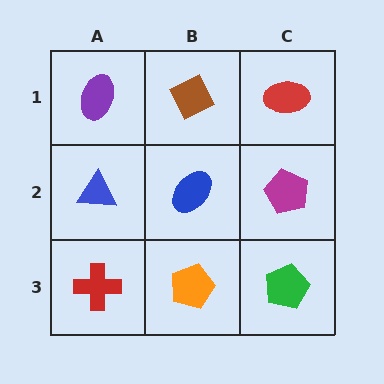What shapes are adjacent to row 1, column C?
A magenta pentagon (row 2, column C), a brown diamond (row 1, column B).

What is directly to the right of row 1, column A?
A brown diamond.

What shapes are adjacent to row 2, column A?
A purple ellipse (row 1, column A), a red cross (row 3, column A), a blue ellipse (row 2, column B).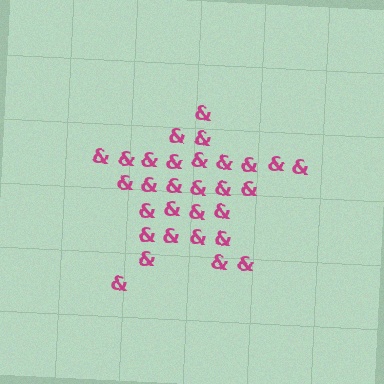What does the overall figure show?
The overall figure shows a star.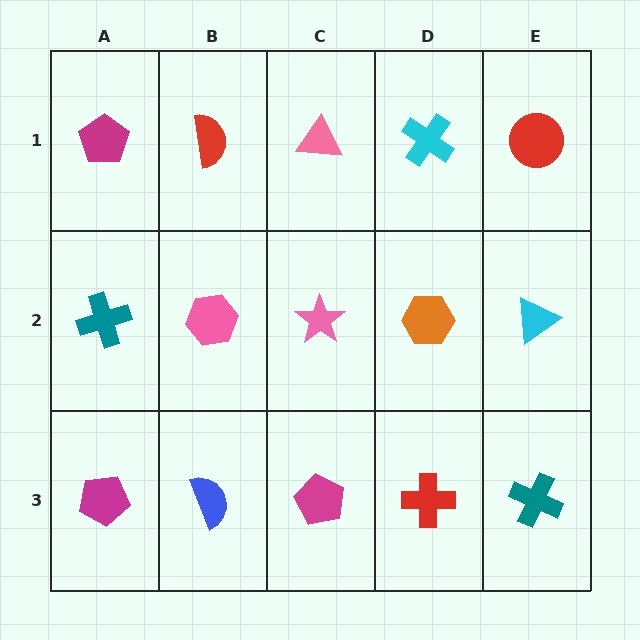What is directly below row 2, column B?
A blue semicircle.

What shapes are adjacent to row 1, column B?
A pink hexagon (row 2, column B), a magenta pentagon (row 1, column A), a pink triangle (row 1, column C).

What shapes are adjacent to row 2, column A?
A magenta pentagon (row 1, column A), a magenta pentagon (row 3, column A), a pink hexagon (row 2, column B).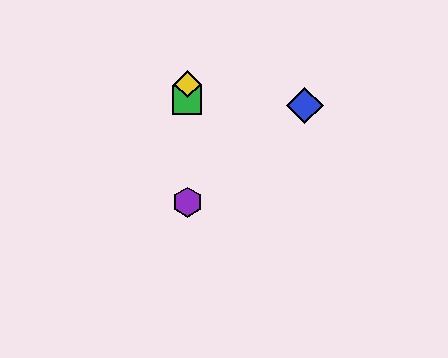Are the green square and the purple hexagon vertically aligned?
Yes, both are at x≈187.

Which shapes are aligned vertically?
The red diamond, the green square, the yellow diamond, the purple hexagon are aligned vertically.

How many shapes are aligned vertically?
4 shapes (the red diamond, the green square, the yellow diamond, the purple hexagon) are aligned vertically.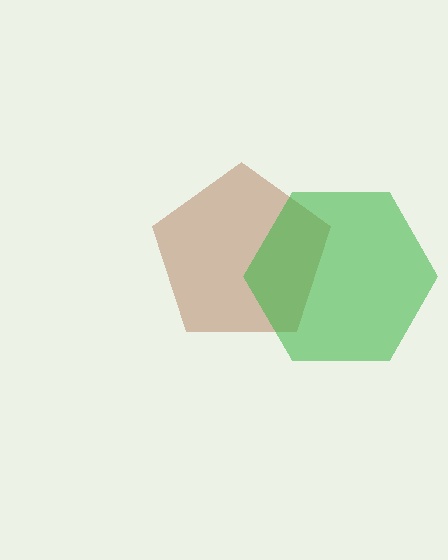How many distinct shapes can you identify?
There are 2 distinct shapes: a brown pentagon, a green hexagon.